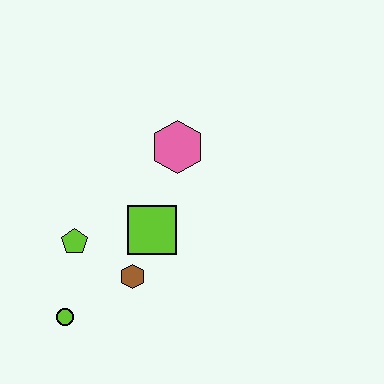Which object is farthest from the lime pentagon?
The pink hexagon is farthest from the lime pentagon.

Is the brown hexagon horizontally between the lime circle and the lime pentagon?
No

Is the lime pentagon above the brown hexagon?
Yes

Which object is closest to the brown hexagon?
The lime square is closest to the brown hexagon.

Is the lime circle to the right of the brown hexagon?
No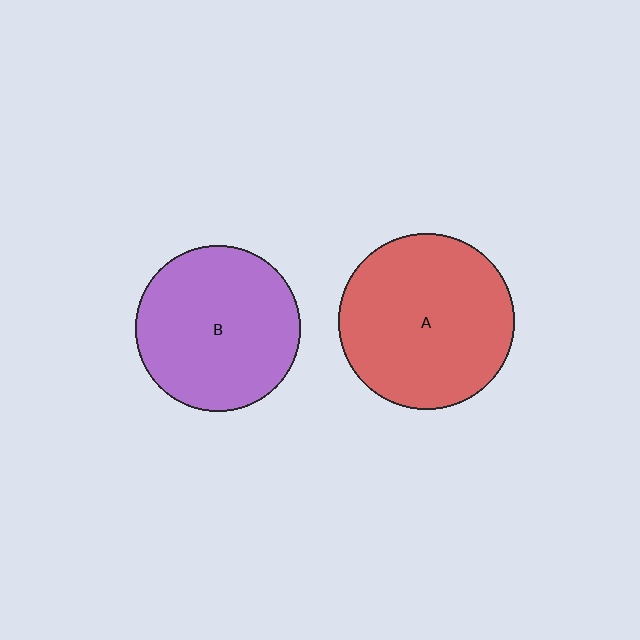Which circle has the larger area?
Circle A (red).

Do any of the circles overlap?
No, none of the circles overlap.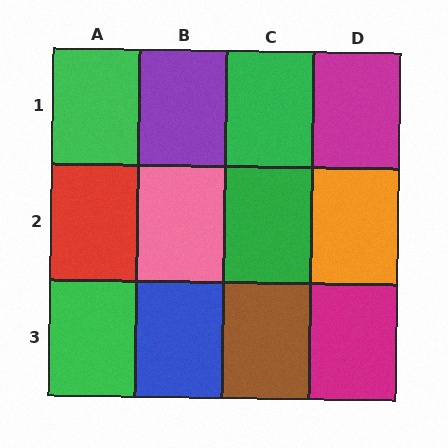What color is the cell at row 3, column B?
Blue.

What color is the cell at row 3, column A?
Green.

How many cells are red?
1 cell is red.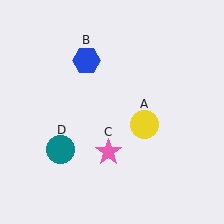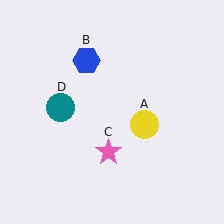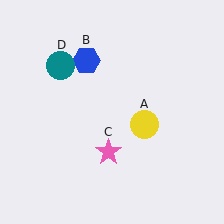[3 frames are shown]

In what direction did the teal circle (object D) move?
The teal circle (object D) moved up.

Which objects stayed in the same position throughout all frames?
Yellow circle (object A) and blue hexagon (object B) and pink star (object C) remained stationary.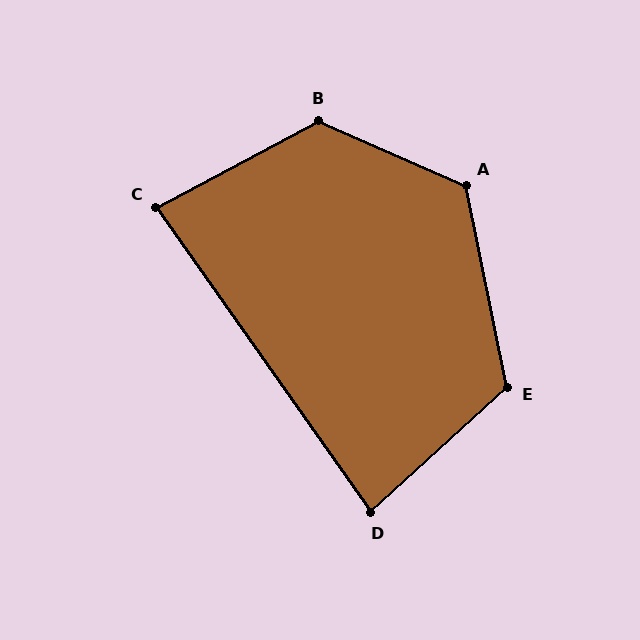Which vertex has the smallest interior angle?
D, at approximately 83 degrees.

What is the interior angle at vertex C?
Approximately 83 degrees (acute).